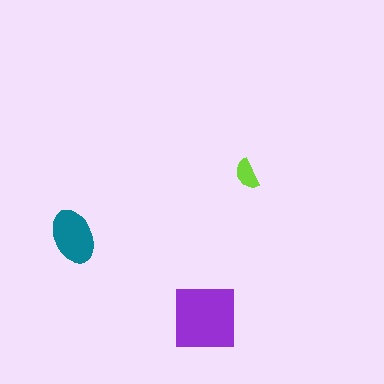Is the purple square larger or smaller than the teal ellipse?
Larger.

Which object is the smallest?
The lime semicircle.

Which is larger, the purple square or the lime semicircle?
The purple square.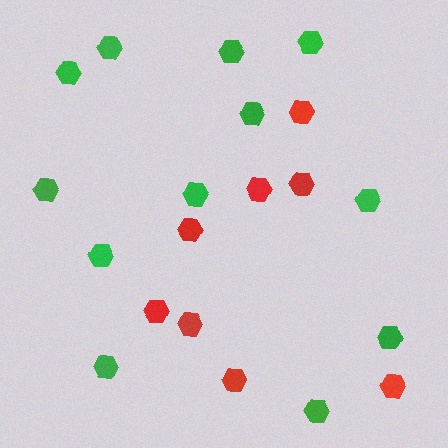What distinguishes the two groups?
There are 2 groups: one group of green hexagons (12) and one group of red hexagons (8).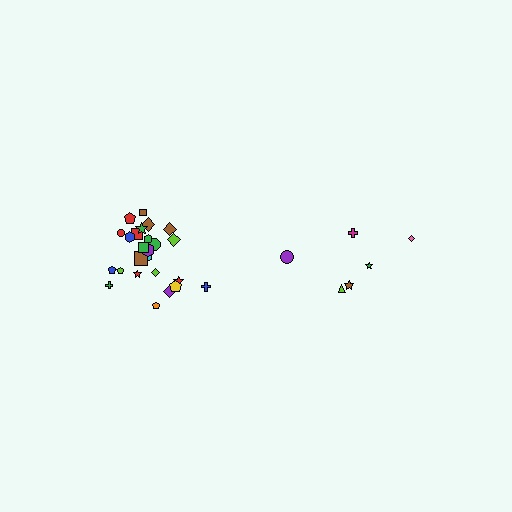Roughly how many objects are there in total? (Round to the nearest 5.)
Roughly 30 objects in total.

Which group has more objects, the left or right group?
The left group.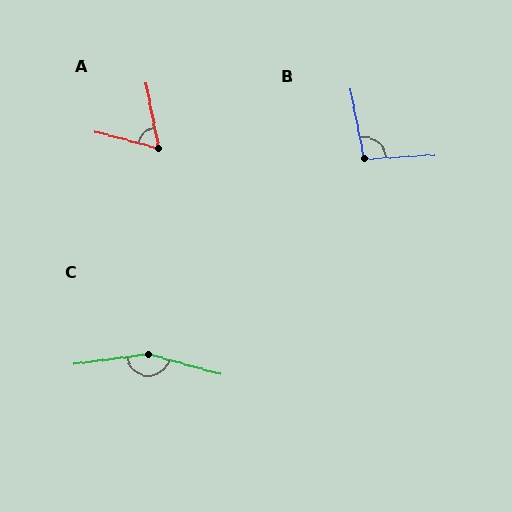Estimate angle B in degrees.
Approximately 97 degrees.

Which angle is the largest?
C, at approximately 157 degrees.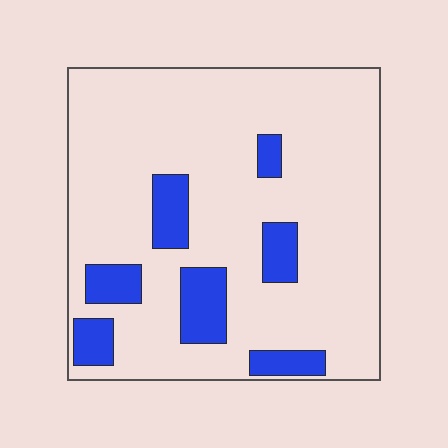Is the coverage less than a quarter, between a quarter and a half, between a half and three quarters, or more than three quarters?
Less than a quarter.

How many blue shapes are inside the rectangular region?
7.